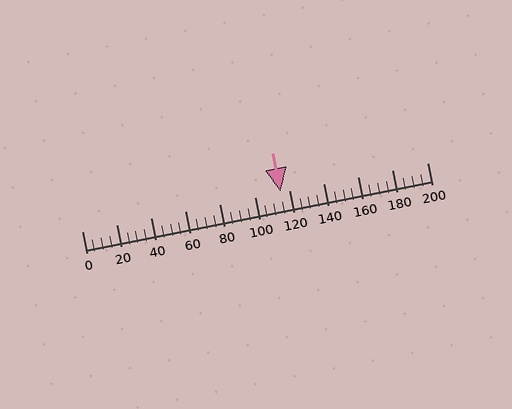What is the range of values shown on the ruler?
The ruler shows values from 0 to 200.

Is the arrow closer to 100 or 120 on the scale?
The arrow is closer to 120.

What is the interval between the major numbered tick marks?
The major tick marks are spaced 20 units apart.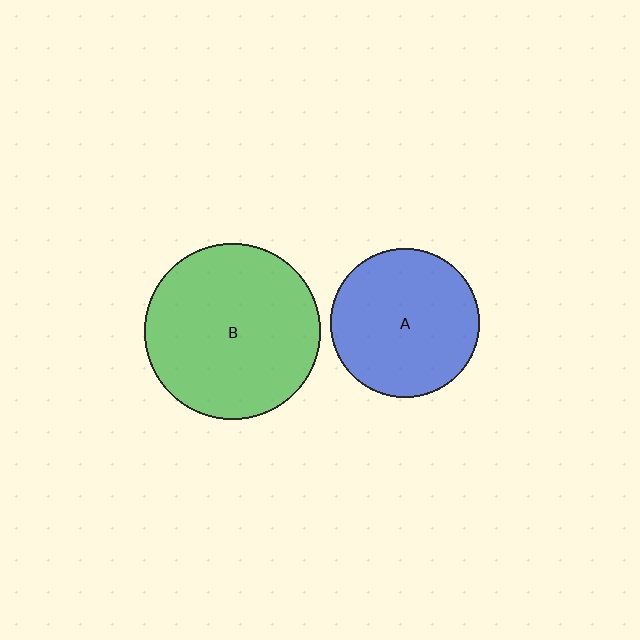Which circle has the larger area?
Circle B (green).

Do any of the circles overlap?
No, none of the circles overlap.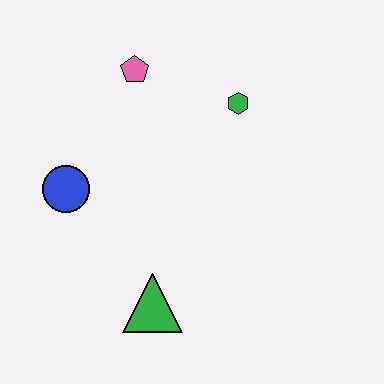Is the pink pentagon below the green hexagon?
No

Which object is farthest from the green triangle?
The pink pentagon is farthest from the green triangle.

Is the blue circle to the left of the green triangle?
Yes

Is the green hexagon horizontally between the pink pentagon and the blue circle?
No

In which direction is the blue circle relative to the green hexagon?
The blue circle is to the left of the green hexagon.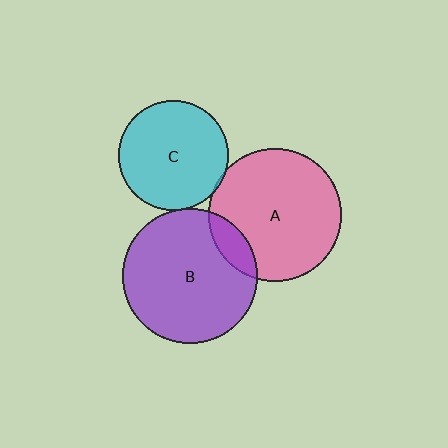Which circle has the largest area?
Circle B (purple).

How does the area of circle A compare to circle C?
Approximately 1.5 times.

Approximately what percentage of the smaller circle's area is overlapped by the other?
Approximately 5%.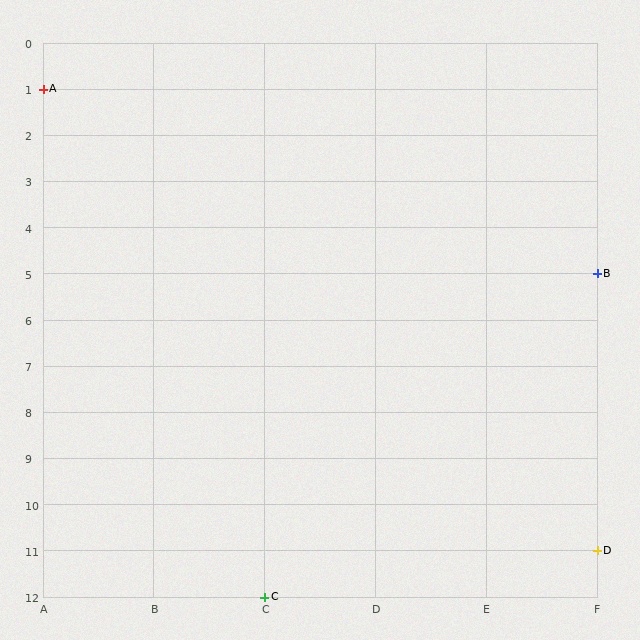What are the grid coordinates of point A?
Point A is at grid coordinates (A, 1).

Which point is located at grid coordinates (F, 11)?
Point D is at (F, 11).